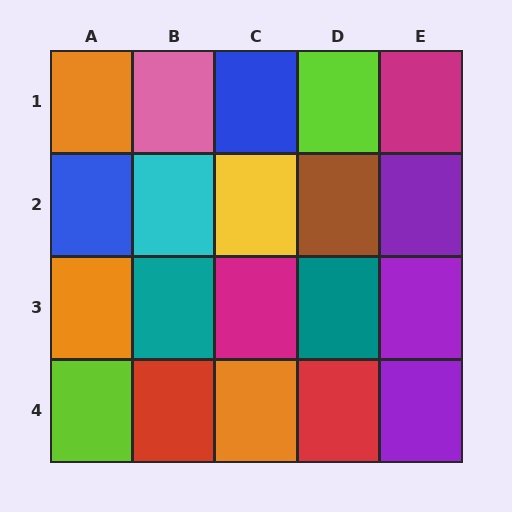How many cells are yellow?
1 cell is yellow.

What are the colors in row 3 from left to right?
Orange, teal, magenta, teal, purple.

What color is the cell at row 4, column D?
Red.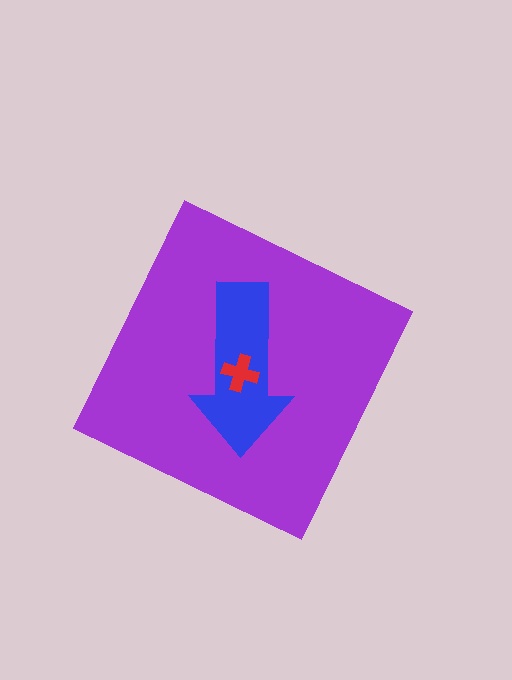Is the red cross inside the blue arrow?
Yes.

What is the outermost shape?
The purple diamond.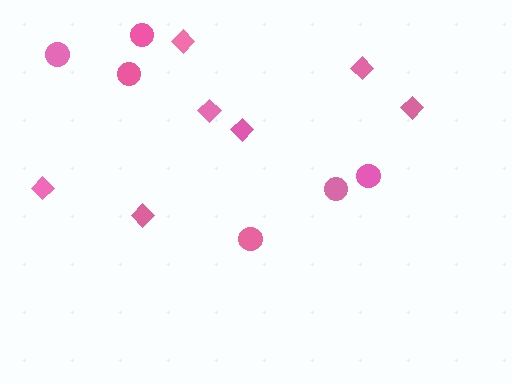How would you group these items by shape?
There are 2 groups: one group of circles (6) and one group of diamonds (7).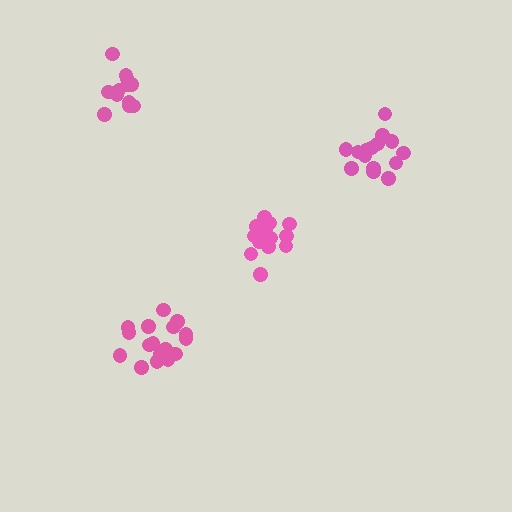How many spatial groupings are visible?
There are 4 spatial groupings.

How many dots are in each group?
Group 1: 12 dots, Group 2: 17 dots, Group 3: 18 dots, Group 4: 15 dots (62 total).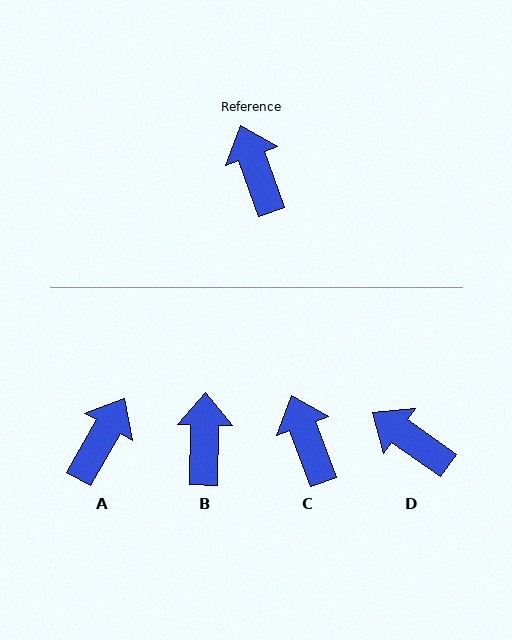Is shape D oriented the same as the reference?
No, it is off by about 35 degrees.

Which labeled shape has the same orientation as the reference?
C.